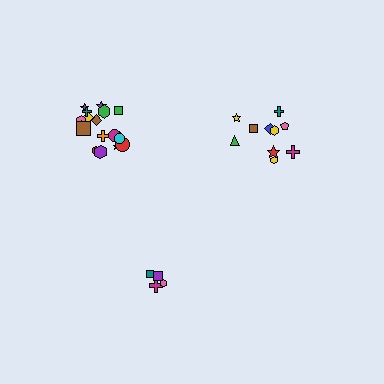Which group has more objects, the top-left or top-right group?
The top-left group.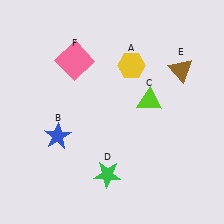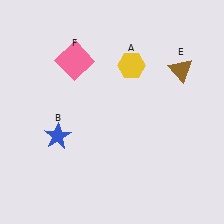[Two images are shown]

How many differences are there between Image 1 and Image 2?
There are 2 differences between the two images.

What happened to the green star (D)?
The green star (D) was removed in Image 2. It was in the bottom-left area of Image 1.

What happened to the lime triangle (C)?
The lime triangle (C) was removed in Image 2. It was in the top-right area of Image 1.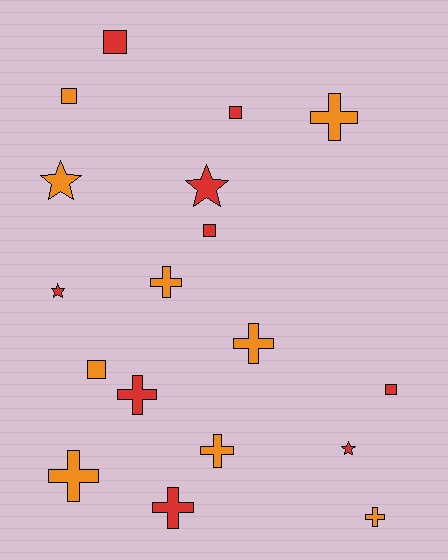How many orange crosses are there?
There are 6 orange crosses.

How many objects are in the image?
There are 18 objects.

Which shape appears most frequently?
Cross, with 8 objects.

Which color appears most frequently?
Red, with 9 objects.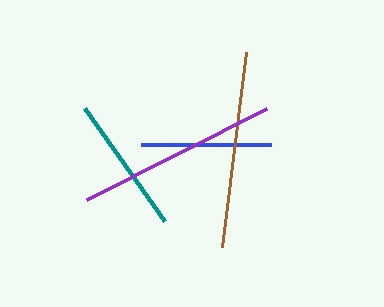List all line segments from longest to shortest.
From longest to shortest: purple, brown, teal, blue.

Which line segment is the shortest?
The blue line is the shortest at approximately 130 pixels.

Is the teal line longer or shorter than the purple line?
The purple line is longer than the teal line.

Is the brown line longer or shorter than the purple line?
The purple line is longer than the brown line.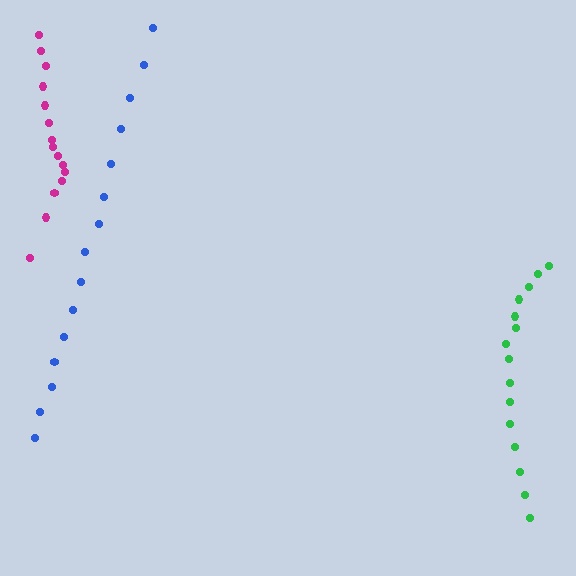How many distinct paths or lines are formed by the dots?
There are 3 distinct paths.